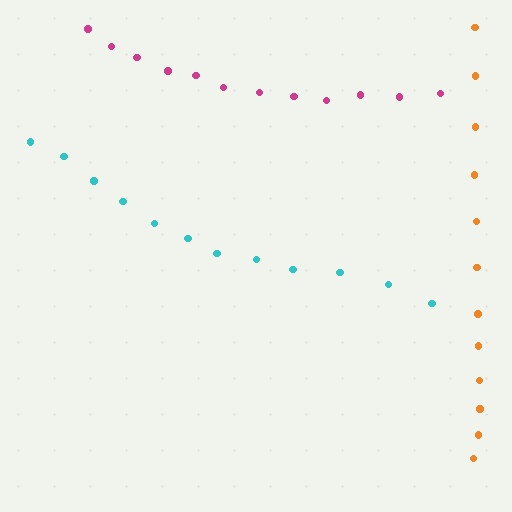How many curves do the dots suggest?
There are 3 distinct paths.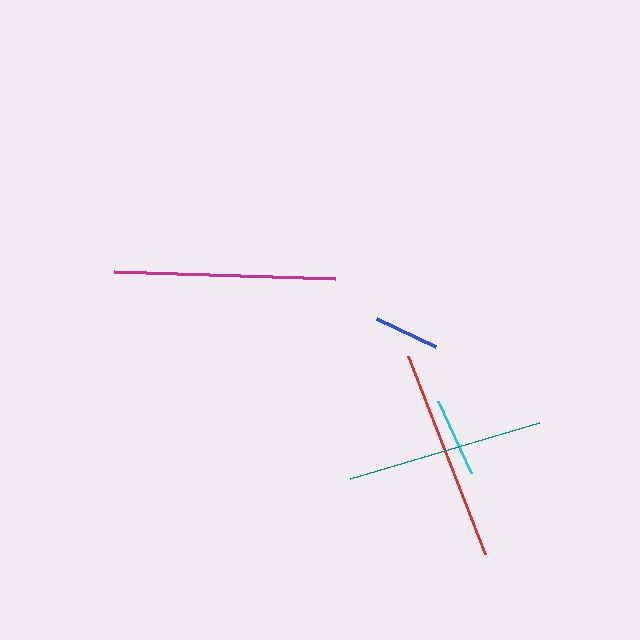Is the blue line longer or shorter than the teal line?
The teal line is longer than the blue line.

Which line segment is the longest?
The magenta line is the longest at approximately 221 pixels.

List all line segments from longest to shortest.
From longest to shortest: magenta, red, teal, cyan, blue.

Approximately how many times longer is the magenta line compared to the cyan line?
The magenta line is approximately 2.8 times the length of the cyan line.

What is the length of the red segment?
The red segment is approximately 213 pixels long.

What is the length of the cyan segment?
The cyan segment is approximately 79 pixels long.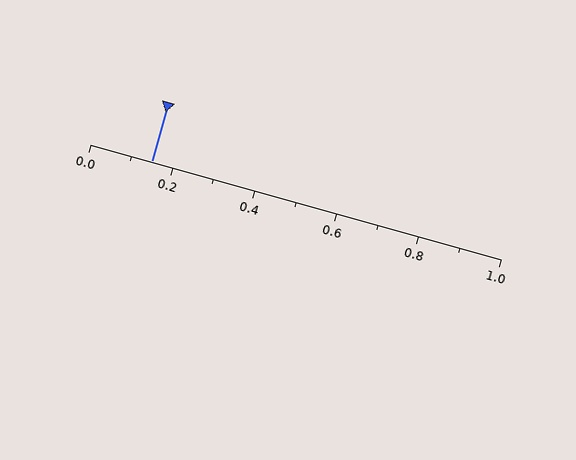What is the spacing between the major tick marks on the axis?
The major ticks are spaced 0.2 apart.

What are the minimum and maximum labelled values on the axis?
The axis runs from 0.0 to 1.0.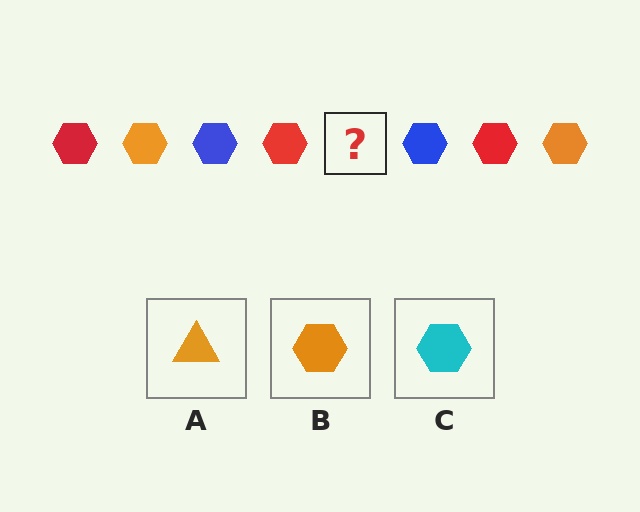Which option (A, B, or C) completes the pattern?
B.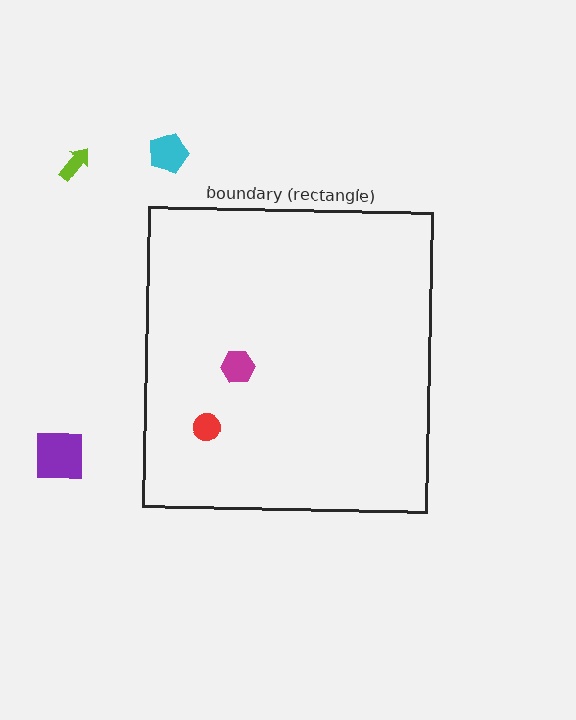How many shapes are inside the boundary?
2 inside, 3 outside.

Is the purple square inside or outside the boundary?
Outside.